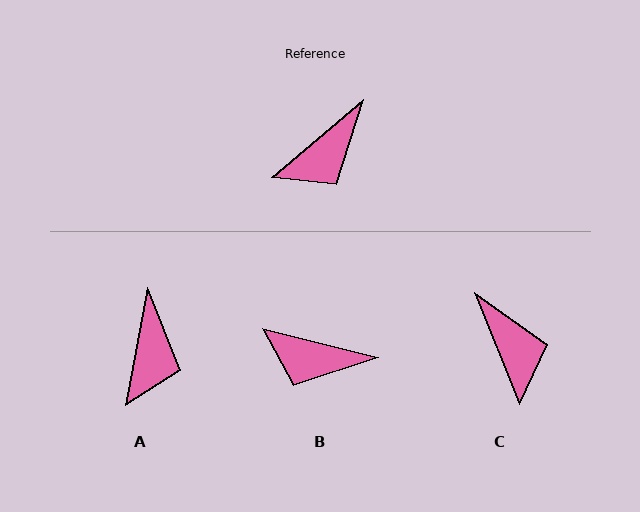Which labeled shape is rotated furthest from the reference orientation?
C, about 72 degrees away.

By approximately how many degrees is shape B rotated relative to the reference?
Approximately 55 degrees clockwise.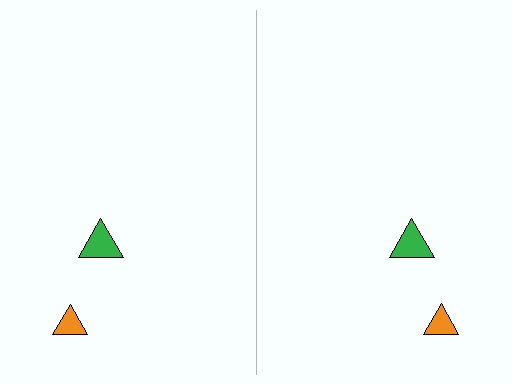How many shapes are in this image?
There are 4 shapes in this image.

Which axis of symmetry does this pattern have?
The pattern has a vertical axis of symmetry running through the center of the image.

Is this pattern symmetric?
Yes, this pattern has bilateral (reflection) symmetry.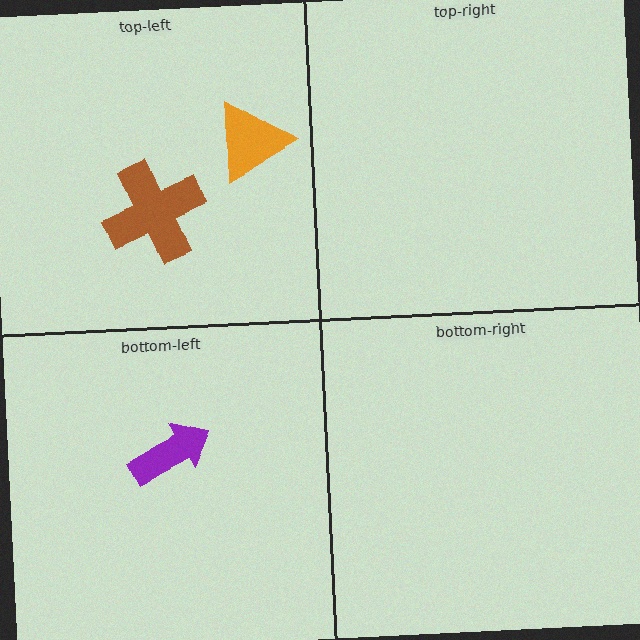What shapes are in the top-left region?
The brown cross, the orange triangle.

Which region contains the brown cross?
The top-left region.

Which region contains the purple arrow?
The bottom-left region.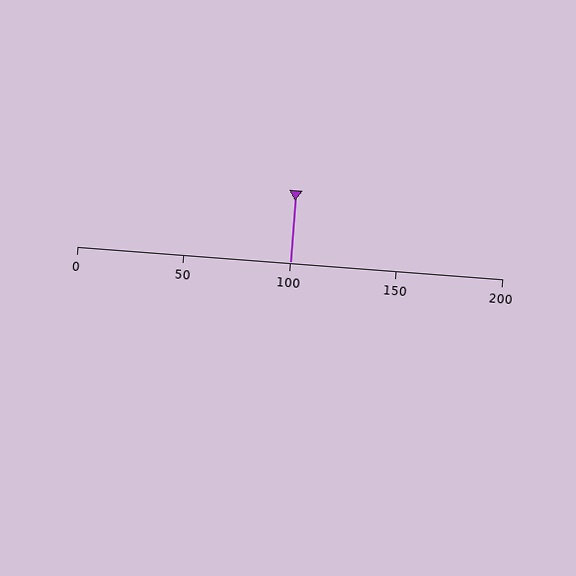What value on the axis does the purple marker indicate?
The marker indicates approximately 100.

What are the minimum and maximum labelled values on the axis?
The axis runs from 0 to 200.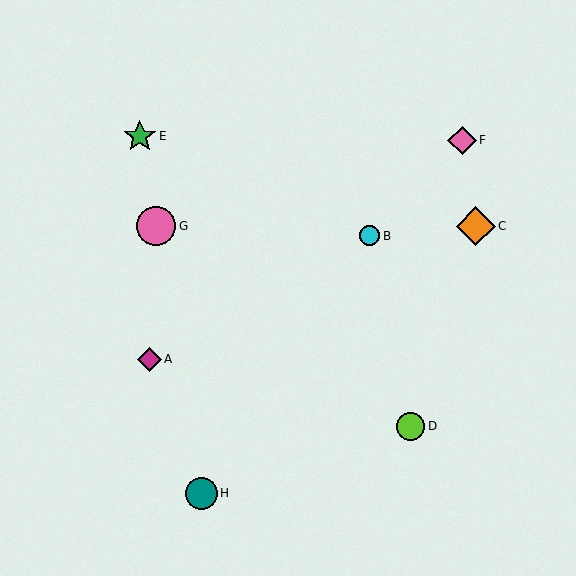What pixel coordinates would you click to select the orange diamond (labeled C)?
Click at (476, 226) to select the orange diamond C.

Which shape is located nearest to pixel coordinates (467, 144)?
The pink diamond (labeled F) at (462, 140) is nearest to that location.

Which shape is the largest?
The pink circle (labeled G) is the largest.